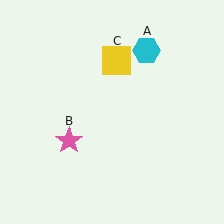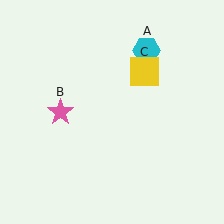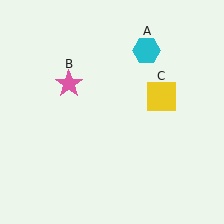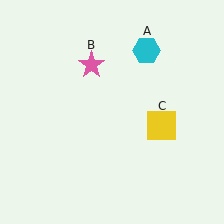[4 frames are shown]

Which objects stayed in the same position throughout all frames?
Cyan hexagon (object A) remained stationary.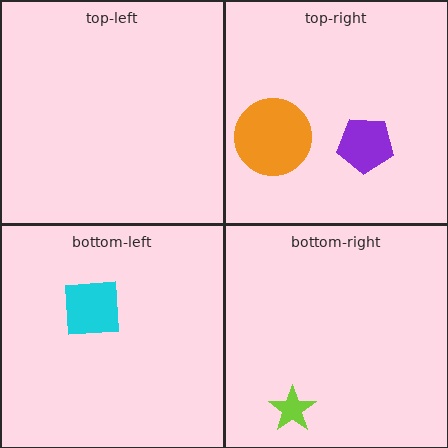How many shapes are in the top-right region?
2.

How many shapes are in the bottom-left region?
1.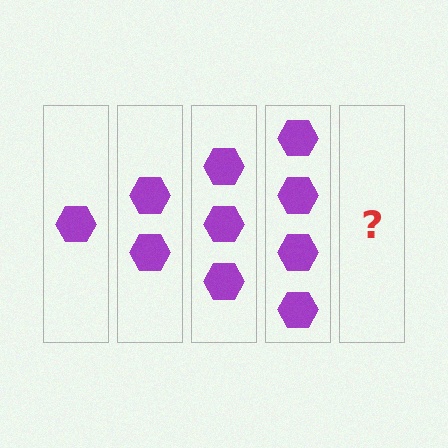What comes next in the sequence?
The next element should be 5 hexagons.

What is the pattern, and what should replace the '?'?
The pattern is that each step adds one more hexagon. The '?' should be 5 hexagons.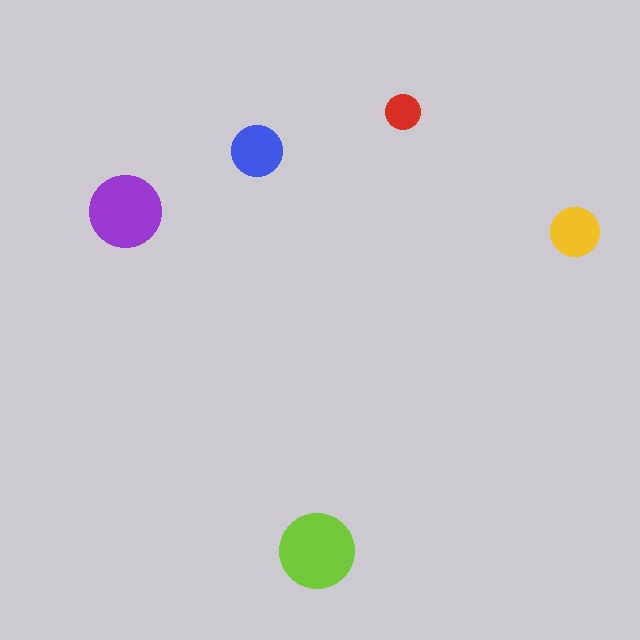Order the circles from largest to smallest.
the lime one, the purple one, the blue one, the yellow one, the red one.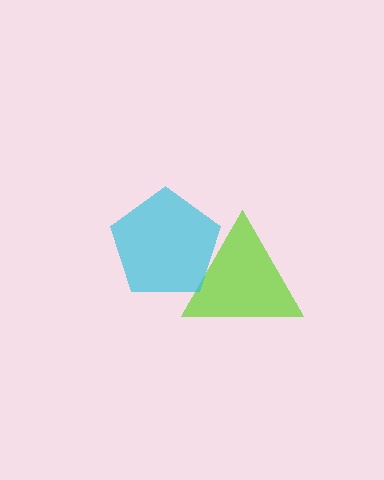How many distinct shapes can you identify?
There are 2 distinct shapes: a lime triangle, a cyan pentagon.